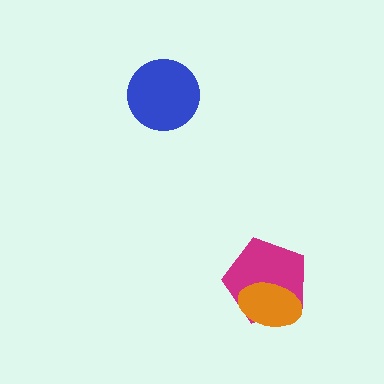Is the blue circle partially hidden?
No, no other shape covers it.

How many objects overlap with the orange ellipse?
1 object overlaps with the orange ellipse.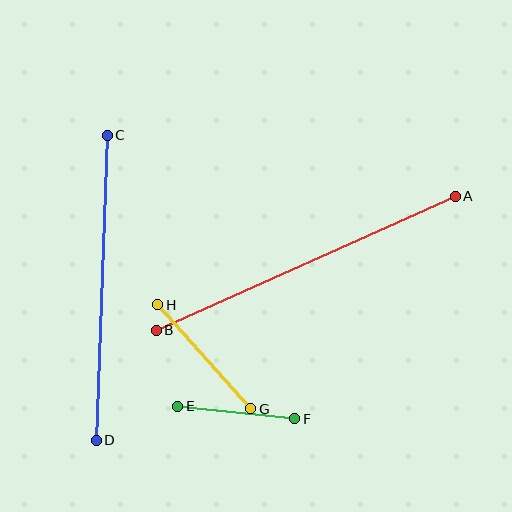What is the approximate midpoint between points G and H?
The midpoint is at approximately (204, 357) pixels.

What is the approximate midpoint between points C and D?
The midpoint is at approximately (102, 288) pixels.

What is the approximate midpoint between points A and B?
The midpoint is at approximately (306, 263) pixels.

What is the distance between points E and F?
The distance is approximately 118 pixels.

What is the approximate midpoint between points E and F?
The midpoint is at approximately (236, 412) pixels.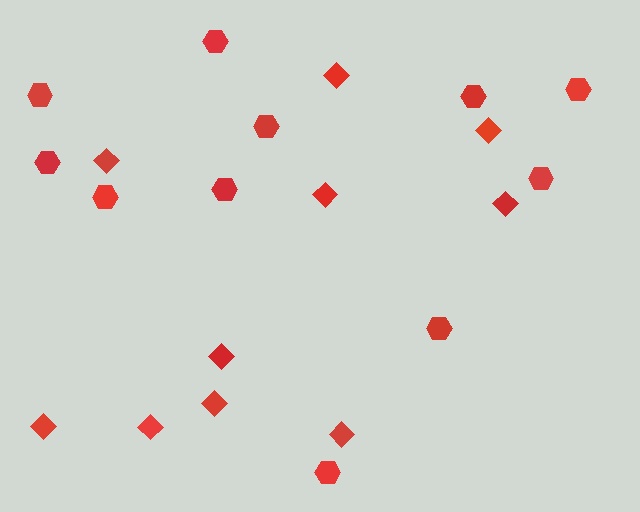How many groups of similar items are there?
There are 2 groups: one group of diamonds (10) and one group of hexagons (11).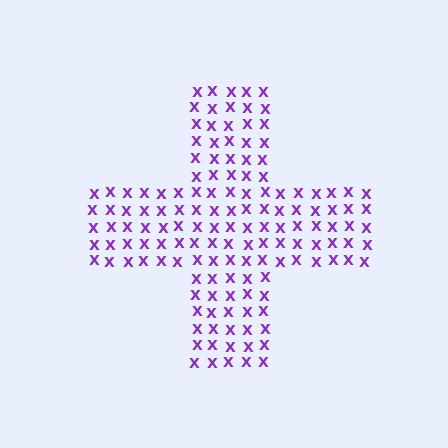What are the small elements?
The small elements are letter X's.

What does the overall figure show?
The overall figure shows a cross.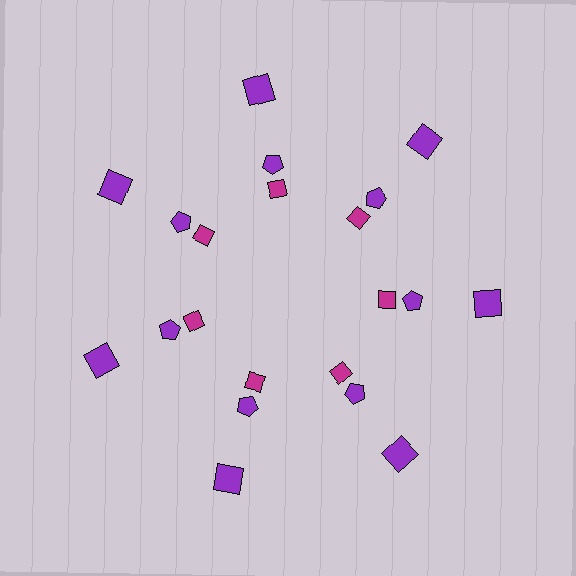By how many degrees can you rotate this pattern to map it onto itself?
The pattern maps onto itself every 51 degrees of rotation.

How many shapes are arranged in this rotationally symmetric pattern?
There are 21 shapes, arranged in 7 groups of 3.